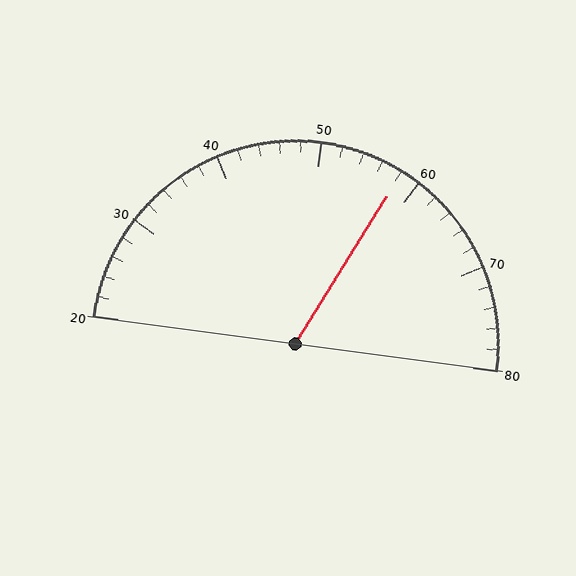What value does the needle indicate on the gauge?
The needle indicates approximately 58.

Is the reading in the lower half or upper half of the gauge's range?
The reading is in the upper half of the range (20 to 80).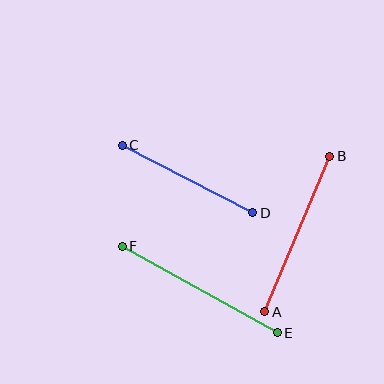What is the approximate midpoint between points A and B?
The midpoint is at approximately (297, 234) pixels.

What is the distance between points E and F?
The distance is approximately 178 pixels.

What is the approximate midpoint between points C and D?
The midpoint is at approximately (188, 179) pixels.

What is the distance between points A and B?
The distance is approximately 168 pixels.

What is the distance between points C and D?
The distance is approximately 147 pixels.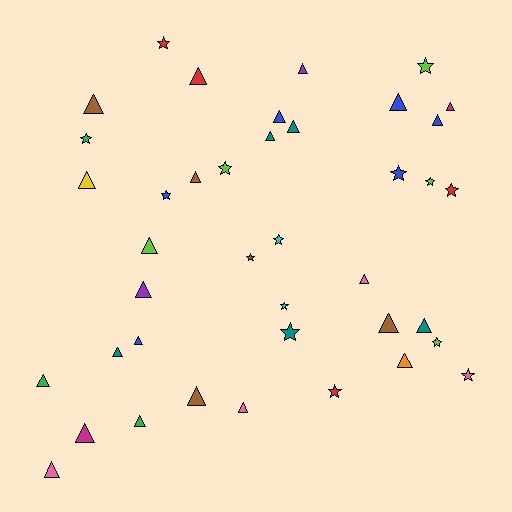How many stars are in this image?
There are 15 stars.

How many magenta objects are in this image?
There are 2 magenta objects.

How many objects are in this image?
There are 40 objects.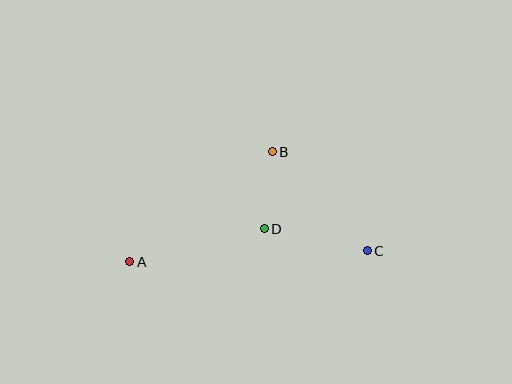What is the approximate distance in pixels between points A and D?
The distance between A and D is approximately 138 pixels.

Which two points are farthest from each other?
Points A and C are farthest from each other.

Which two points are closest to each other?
Points B and D are closest to each other.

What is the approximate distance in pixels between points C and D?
The distance between C and D is approximately 106 pixels.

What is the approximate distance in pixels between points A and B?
The distance between A and B is approximately 180 pixels.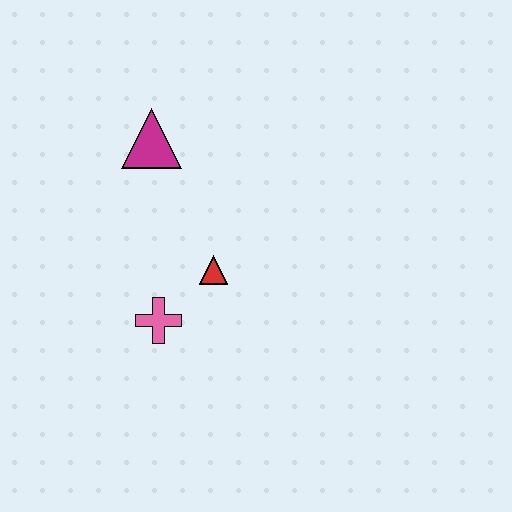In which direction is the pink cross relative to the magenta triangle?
The pink cross is below the magenta triangle.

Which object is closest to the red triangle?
The pink cross is closest to the red triangle.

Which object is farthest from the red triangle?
The magenta triangle is farthest from the red triangle.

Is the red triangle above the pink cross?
Yes